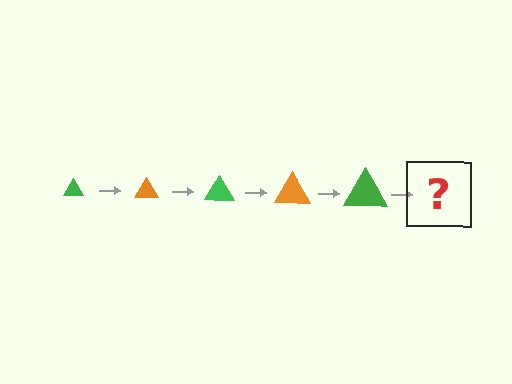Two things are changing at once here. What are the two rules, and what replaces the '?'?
The two rules are that the triangle grows larger each step and the color cycles through green and orange. The '?' should be an orange triangle, larger than the previous one.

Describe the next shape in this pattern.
It should be an orange triangle, larger than the previous one.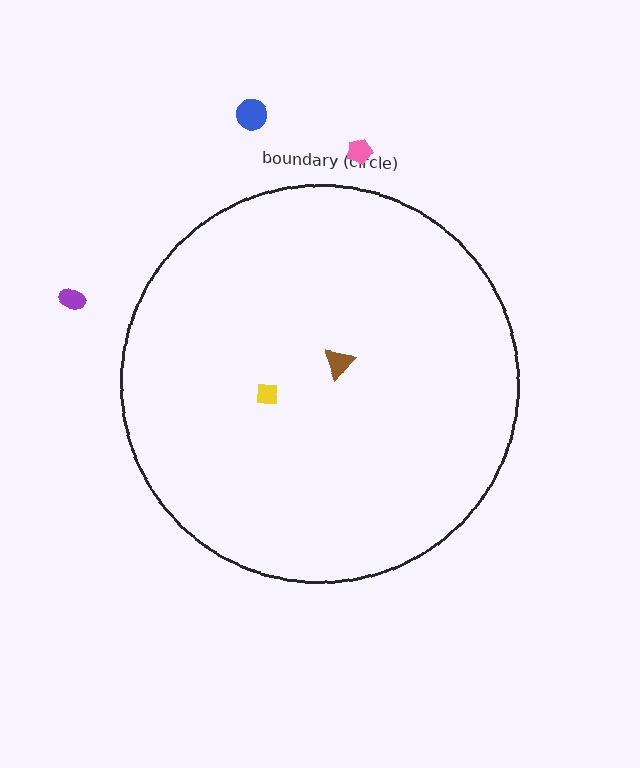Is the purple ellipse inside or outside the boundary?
Outside.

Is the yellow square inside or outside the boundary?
Inside.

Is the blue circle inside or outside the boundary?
Outside.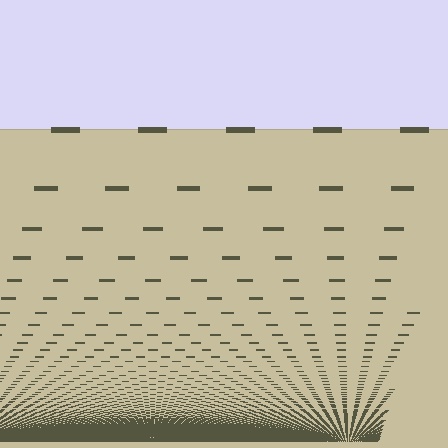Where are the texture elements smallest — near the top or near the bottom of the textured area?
Near the bottom.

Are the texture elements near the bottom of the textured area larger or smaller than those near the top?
Smaller. The gradient is inverted — elements near the bottom are smaller and denser.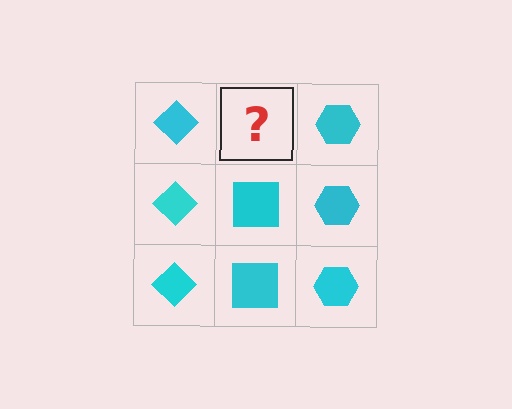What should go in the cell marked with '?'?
The missing cell should contain a cyan square.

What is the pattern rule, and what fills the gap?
The rule is that each column has a consistent shape. The gap should be filled with a cyan square.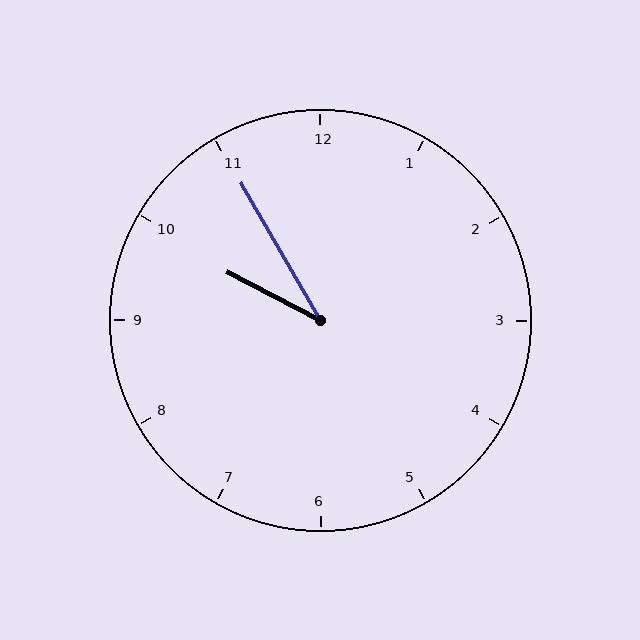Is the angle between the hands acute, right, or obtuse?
It is acute.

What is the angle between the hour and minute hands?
Approximately 32 degrees.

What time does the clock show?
9:55.